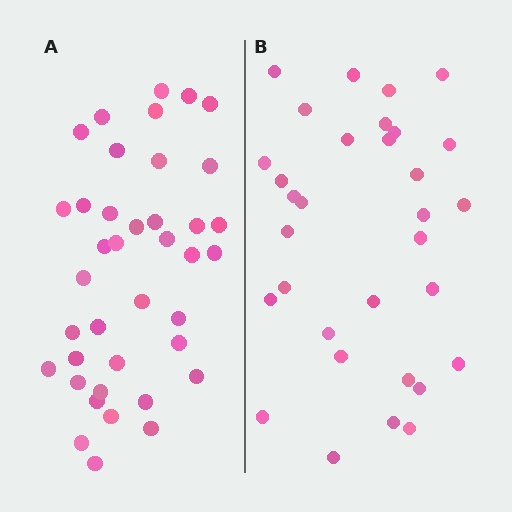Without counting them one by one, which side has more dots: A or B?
Region A (the left region) has more dots.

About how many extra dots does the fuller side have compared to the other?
Region A has roughly 8 or so more dots than region B.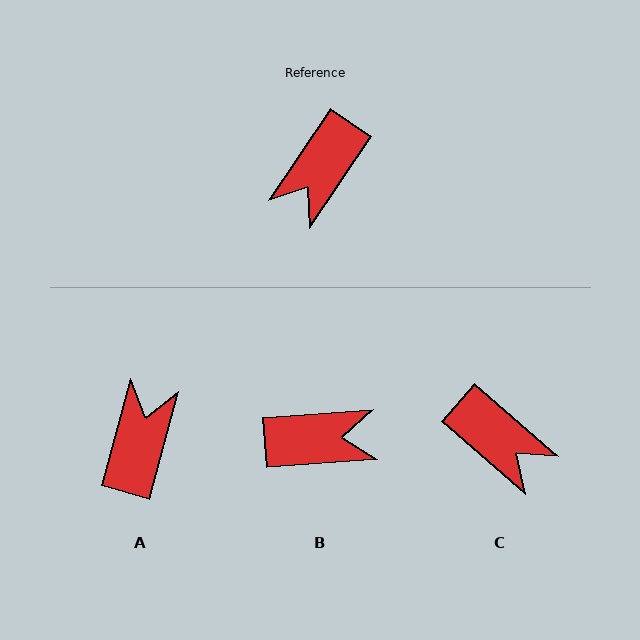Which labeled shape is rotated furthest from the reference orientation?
A, about 161 degrees away.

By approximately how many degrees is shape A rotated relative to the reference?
Approximately 161 degrees clockwise.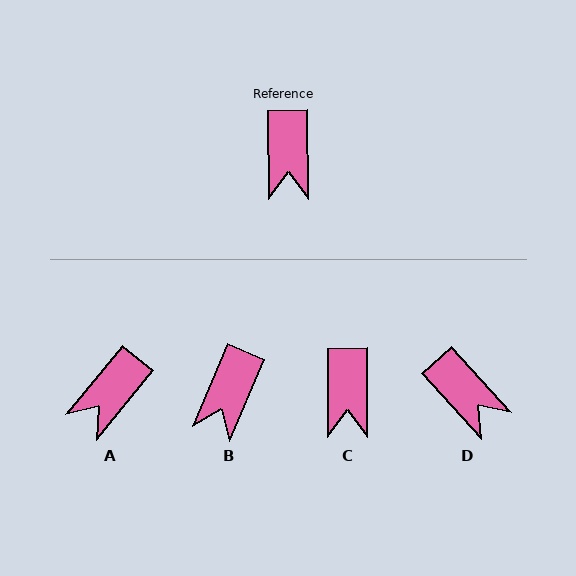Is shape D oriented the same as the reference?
No, it is off by about 42 degrees.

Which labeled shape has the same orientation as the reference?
C.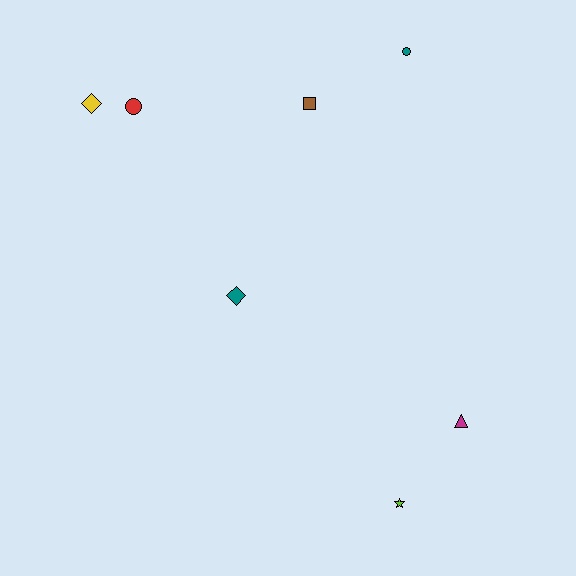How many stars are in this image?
There is 1 star.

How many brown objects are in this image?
There is 1 brown object.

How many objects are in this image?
There are 7 objects.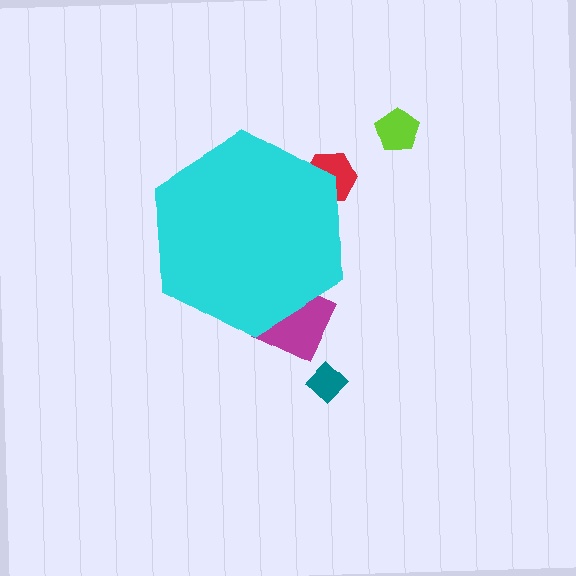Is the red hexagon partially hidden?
Yes, the red hexagon is partially hidden behind the cyan hexagon.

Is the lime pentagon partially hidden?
No, the lime pentagon is fully visible.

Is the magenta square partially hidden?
Yes, the magenta square is partially hidden behind the cyan hexagon.